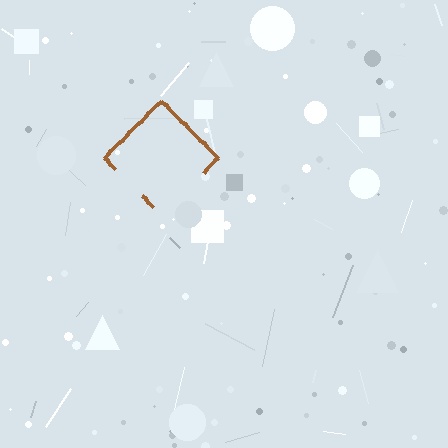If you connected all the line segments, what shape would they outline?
They would outline a diamond.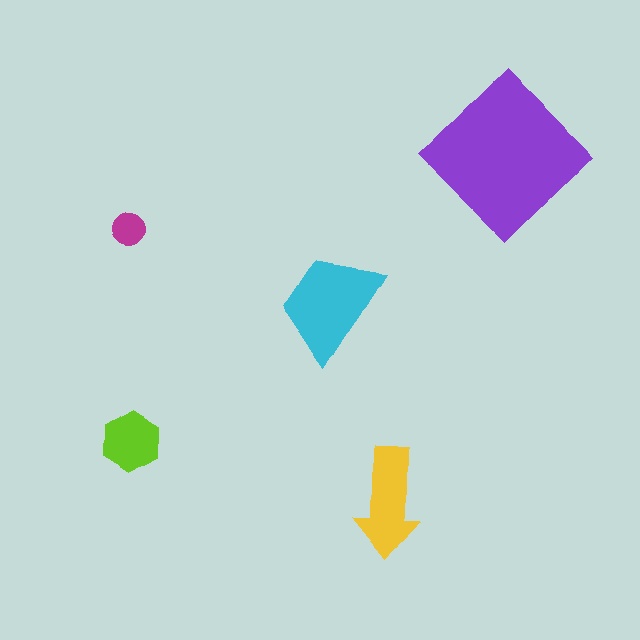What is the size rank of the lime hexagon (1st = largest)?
4th.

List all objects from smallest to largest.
The magenta circle, the lime hexagon, the yellow arrow, the cyan trapezoid, the purple diamond.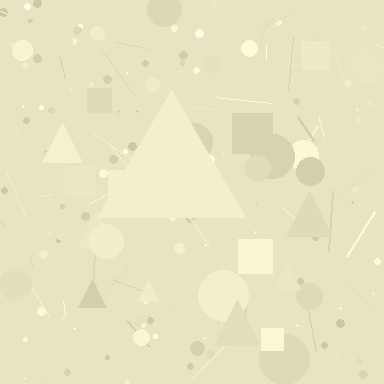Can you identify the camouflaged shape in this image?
The camouflaged shape is a triangle.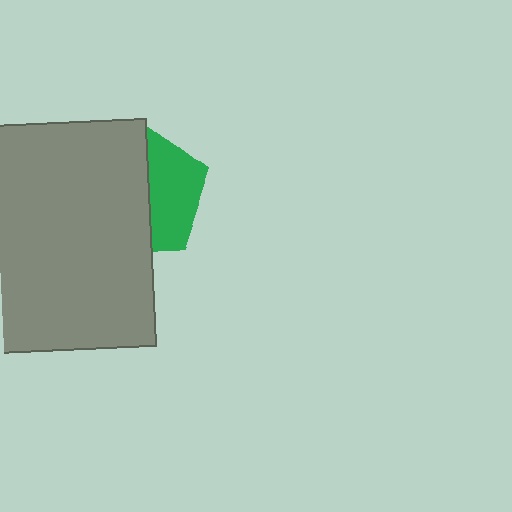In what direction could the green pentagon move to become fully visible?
The green pentagon could move right. That would shift it out from behind the gray rectangle entirely.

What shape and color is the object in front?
The object in front is a gray rectangle.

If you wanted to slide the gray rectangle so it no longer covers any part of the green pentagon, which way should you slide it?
Slide it left — that is the most direct way to separate the two shapes.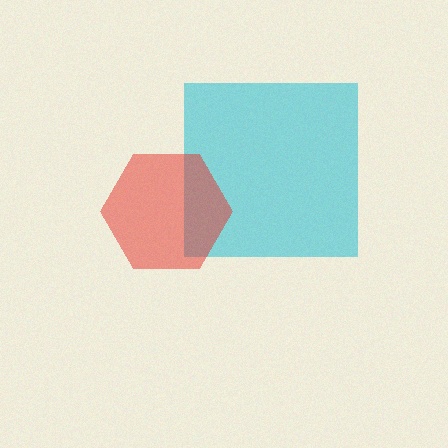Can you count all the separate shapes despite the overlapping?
Yes, there are 2 separate shapes.